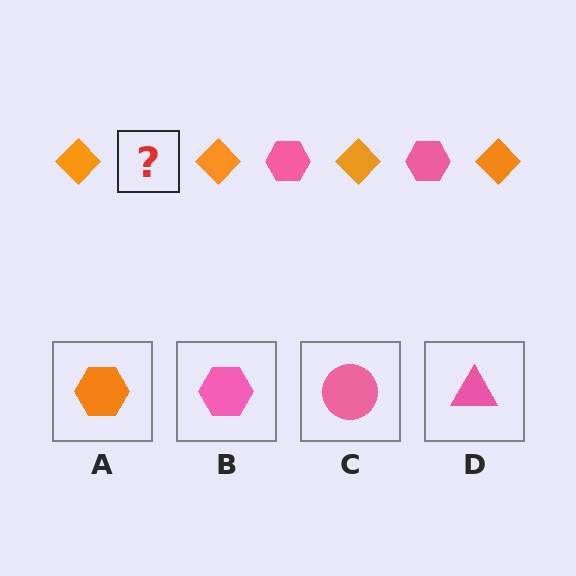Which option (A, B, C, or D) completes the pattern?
B.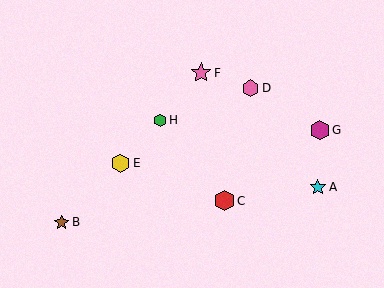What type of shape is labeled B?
Shape B is a brown star.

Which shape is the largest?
The red hexagon (labeled C) is the largest.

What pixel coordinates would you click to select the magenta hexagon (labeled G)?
Click at (320, 130) to select the magenta hexagon G.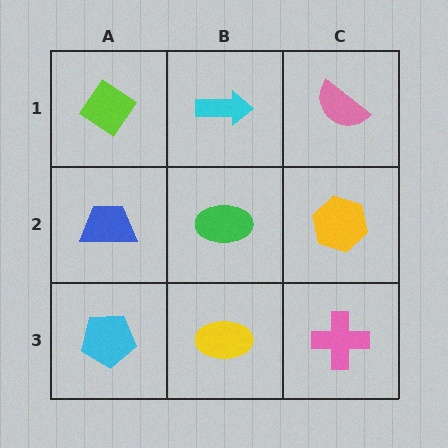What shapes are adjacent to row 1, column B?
A green ellipse (row 2, column B), a lime diamond (row 1, column A), a pink semicircle (row 1, column C).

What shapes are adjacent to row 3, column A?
A blue trapezoid (row 2, column A), a yellow ellipse (row 3, column B).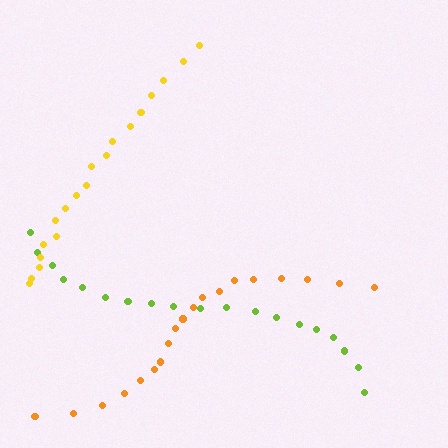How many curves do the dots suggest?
There are 3 distinct paths.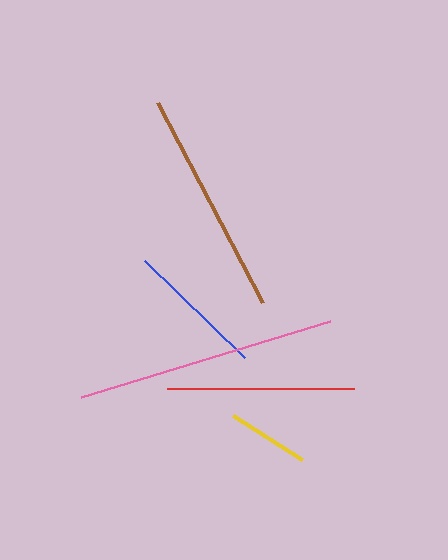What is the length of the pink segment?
The pink segment is approximately 261 pixels long.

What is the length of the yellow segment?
The yellow segment is approximately 82 pixels long.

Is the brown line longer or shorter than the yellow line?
The brown line is longer than the yellow line.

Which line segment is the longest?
The pink line is the longest at approximately 261 pixels.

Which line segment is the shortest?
The yellow line is the shortest at approximately 82 pixels.